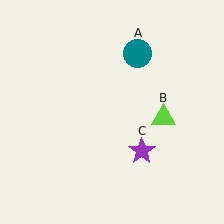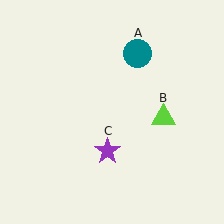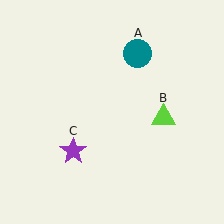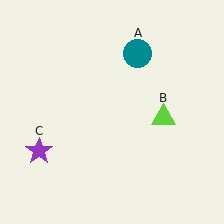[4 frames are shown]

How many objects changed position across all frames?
1 object changed position: purple star (object C).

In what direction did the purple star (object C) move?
The purple star (object C) moved left.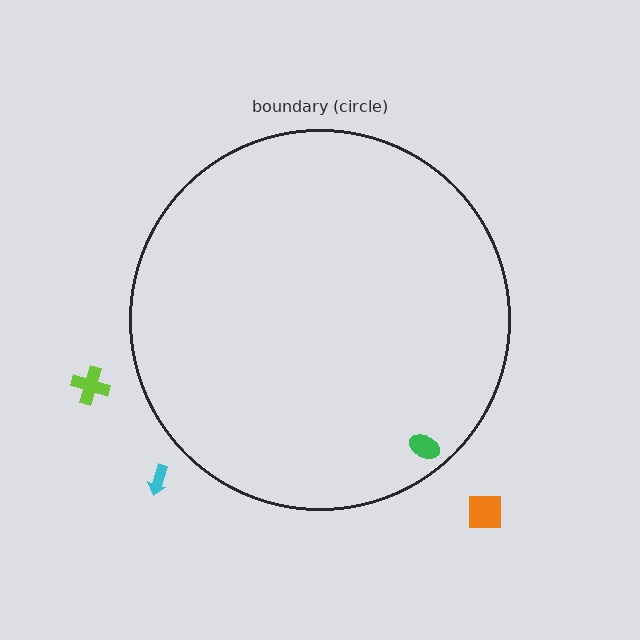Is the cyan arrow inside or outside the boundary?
Outside.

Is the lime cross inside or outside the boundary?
Outside.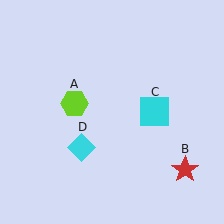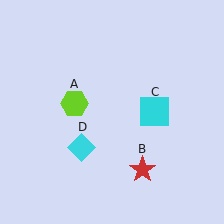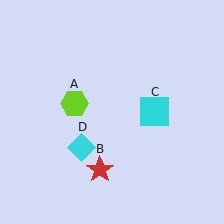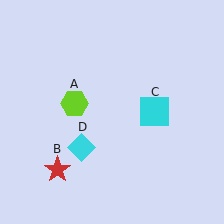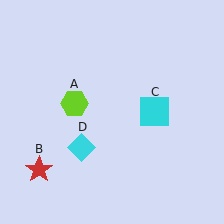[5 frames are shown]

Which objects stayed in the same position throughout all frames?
Lime hexagon (object A) and cyan square (object C) and cyan diamond (object D) remained stationary.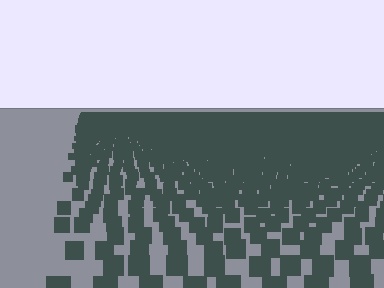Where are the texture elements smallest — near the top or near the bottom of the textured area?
Near the top.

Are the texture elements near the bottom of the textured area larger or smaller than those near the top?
Larger. Near the bottom, elements are closer to the viewer and appear at a bigger on-screen size.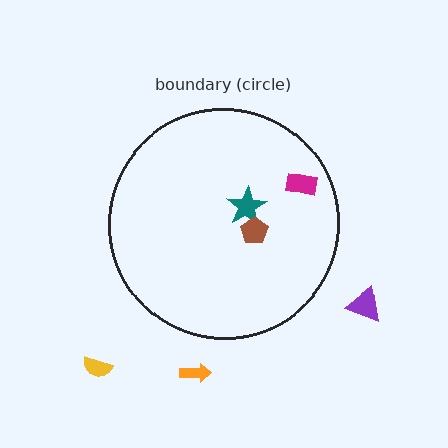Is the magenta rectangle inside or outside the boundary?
Inside.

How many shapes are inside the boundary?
3 inside, 3 outside.